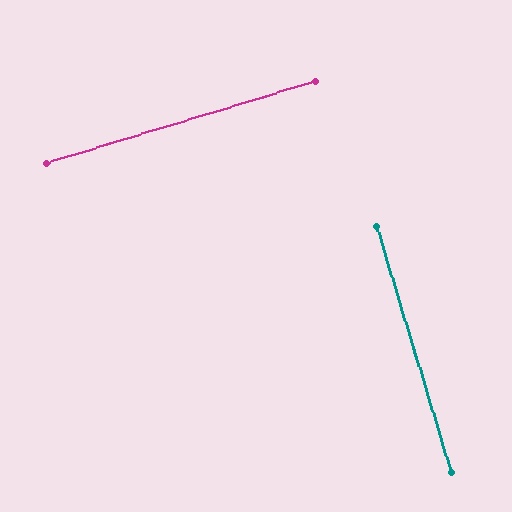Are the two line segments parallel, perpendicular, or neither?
Perpendicular — they meet at approximately 90°.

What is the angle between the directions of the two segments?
Approximately 90 degrees.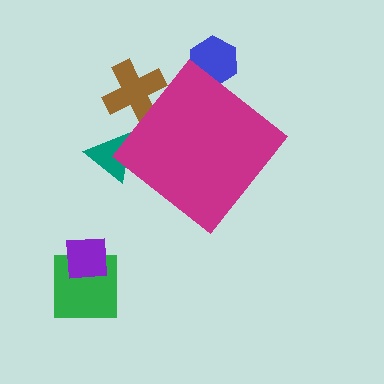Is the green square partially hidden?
No, the green square is fully visible.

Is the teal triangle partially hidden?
Yes, the teal triangle is partially hidden behind the magenta diamond.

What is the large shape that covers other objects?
A magenta diamond.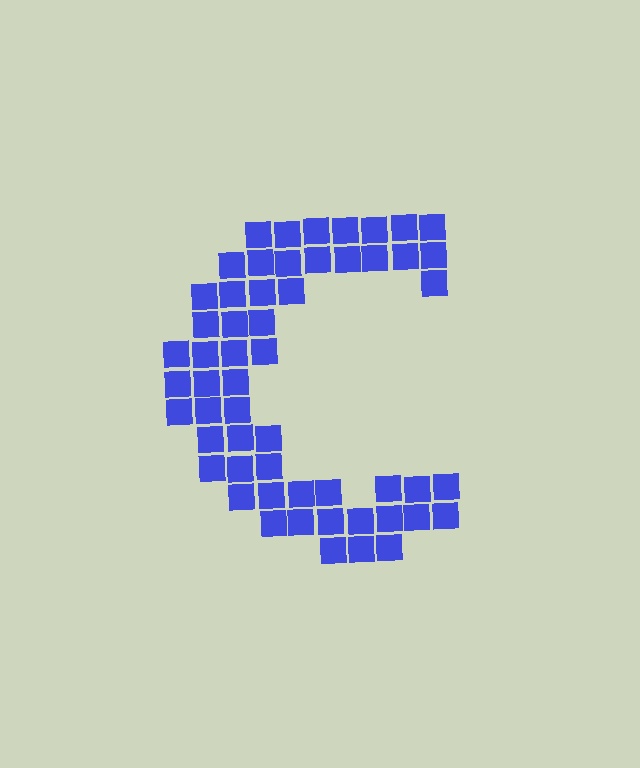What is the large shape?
The large shape is the letter C.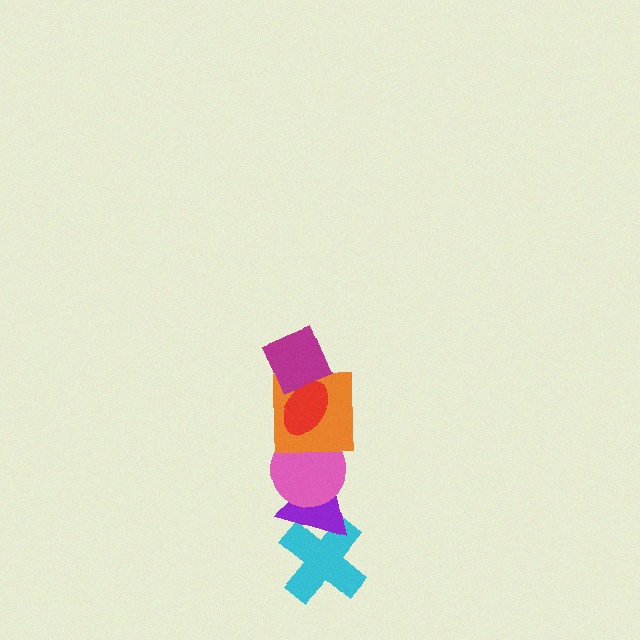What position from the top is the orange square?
The orange square is 3rd from the top.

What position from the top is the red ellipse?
The red ellipse is 2nd from the top.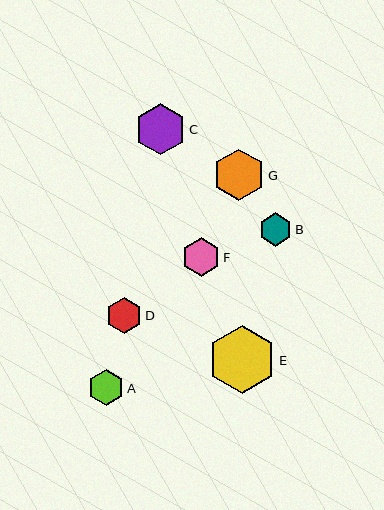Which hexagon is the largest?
Hexagon E is the largest with a size of approximately 68 pixels.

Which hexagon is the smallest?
Hexagon B is the smallest with a size of approximately 33 pixels.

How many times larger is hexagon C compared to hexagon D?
Hexagon C is approximately 1.4 times the size of hexagon D.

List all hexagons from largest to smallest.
From largest to smallest: E, G, C, F, A, D, B.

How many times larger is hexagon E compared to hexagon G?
Hexagon E is approximately 1.3 times the size of hexagon G.